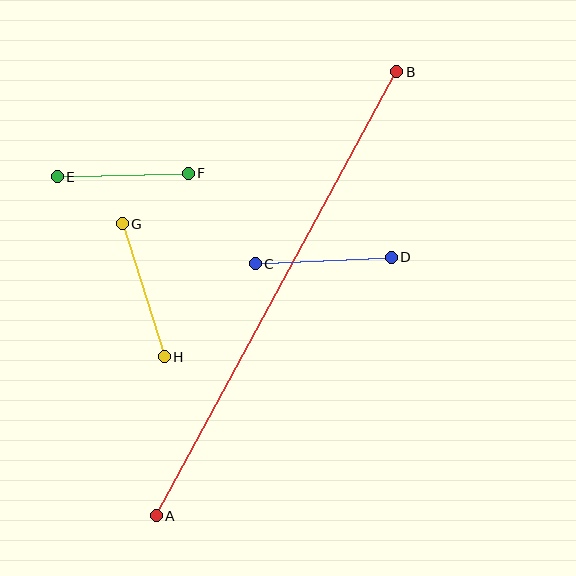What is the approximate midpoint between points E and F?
The midpoint is at approximately (123, 175) pixels.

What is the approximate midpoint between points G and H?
The midpoint is at approximately (143, 290) pixels.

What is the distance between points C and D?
The distance is approximately 136 pixels.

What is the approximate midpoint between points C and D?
The midpoint is at approximately (323, 260) pixels.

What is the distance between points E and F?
The distance is approximately 131 pixels.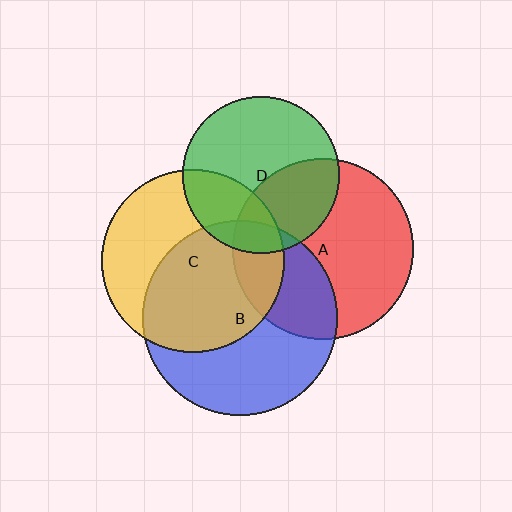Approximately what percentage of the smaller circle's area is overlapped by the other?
Approximately 55%.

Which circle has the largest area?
Circle B (blue).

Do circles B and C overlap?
Yes.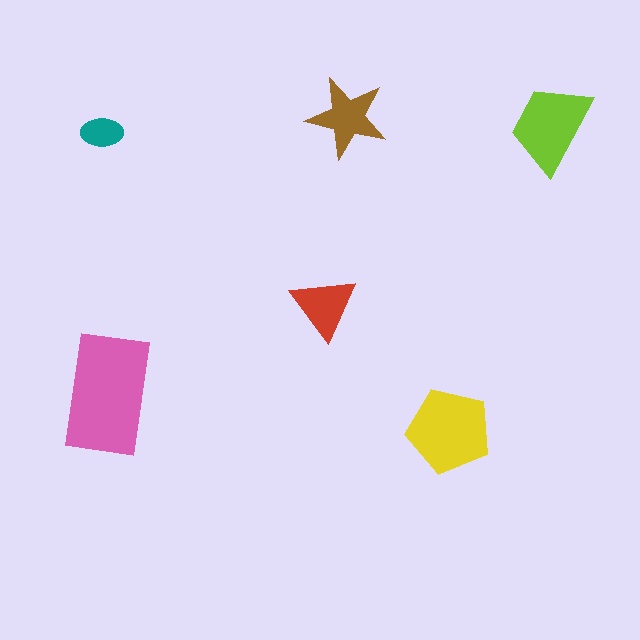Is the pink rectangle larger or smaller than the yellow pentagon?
Larger.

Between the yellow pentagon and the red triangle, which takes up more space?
The yellow pentagon.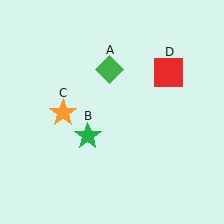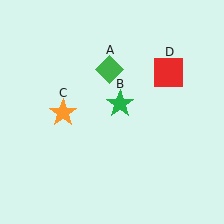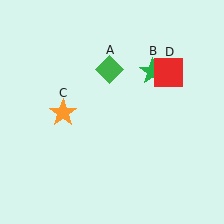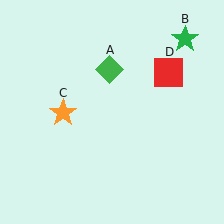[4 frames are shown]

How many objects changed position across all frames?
1 object changed position: green star (object B).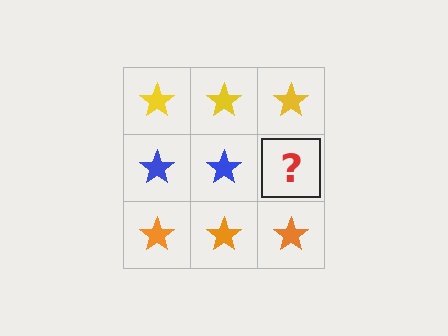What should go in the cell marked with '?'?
The missing cell should contain a blue star.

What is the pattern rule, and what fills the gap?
The rule is that each row has a consistent color. The gap should be filled with a blue star.